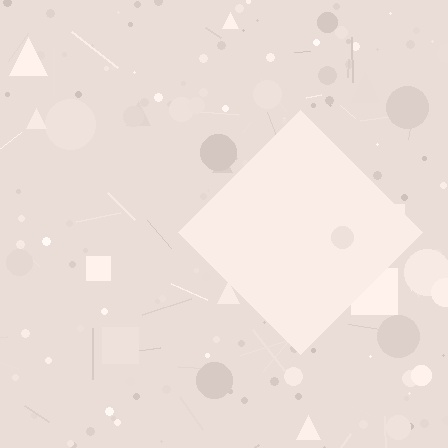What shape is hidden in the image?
A diamond is hidden in the image.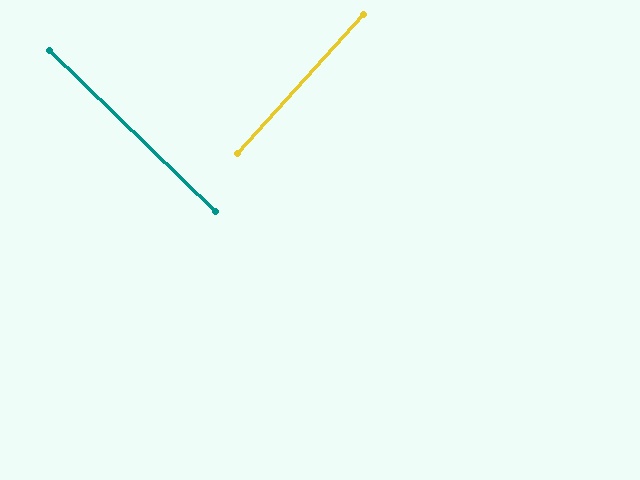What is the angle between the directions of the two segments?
Approximately 88 degrees.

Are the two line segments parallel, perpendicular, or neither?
Perpendicular — they meet at approximately 88°.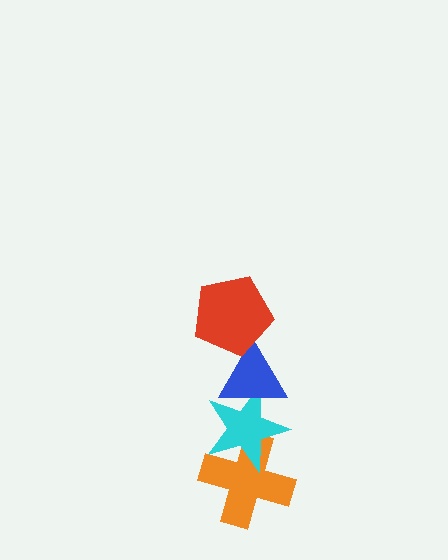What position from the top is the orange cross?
The orange cross is 4th from the top.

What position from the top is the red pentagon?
The red pentagon is 1st from the top.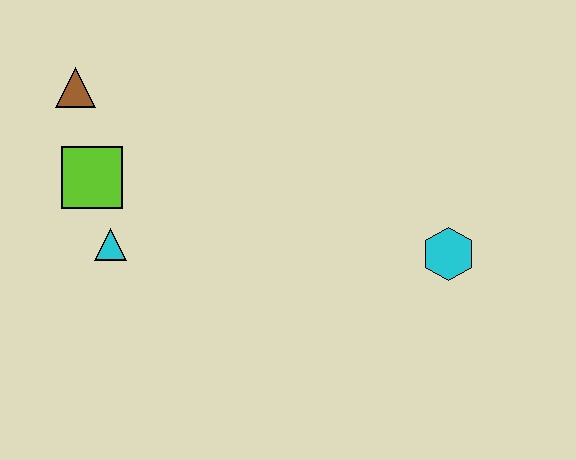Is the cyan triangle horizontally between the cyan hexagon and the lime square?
Yes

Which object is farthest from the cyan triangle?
The cyan hexagon is farthest from the cyan triangle.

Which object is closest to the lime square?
The cyan triangle is closest to the lime square.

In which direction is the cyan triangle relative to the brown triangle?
The cyan triangle is below the brown triangle.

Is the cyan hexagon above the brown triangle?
No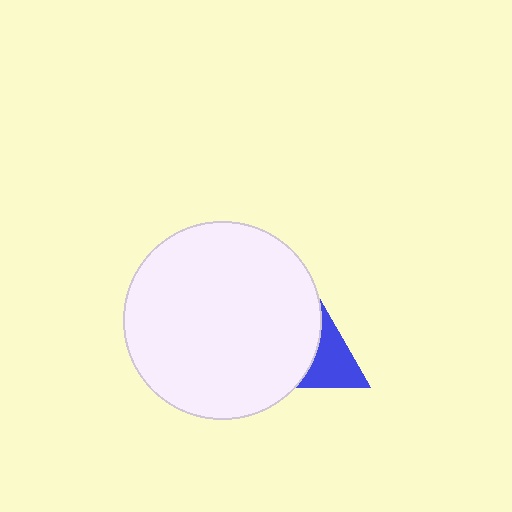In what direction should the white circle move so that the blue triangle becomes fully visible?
The white circle should move left. That is the shortest direction to clear the overlap and leave the blue triangle fully visible.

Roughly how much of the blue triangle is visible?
A small part of it is visible (roughly 33%).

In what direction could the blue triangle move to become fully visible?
The blue triangle could move right. That would shift it out from behind the white circle entirely.